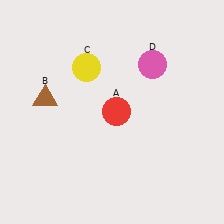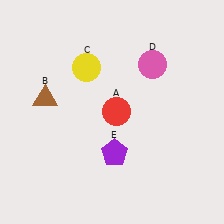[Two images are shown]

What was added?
A purple pentagon (E) was added in Image 2.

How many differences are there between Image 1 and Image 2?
There is 1 difference between the two images.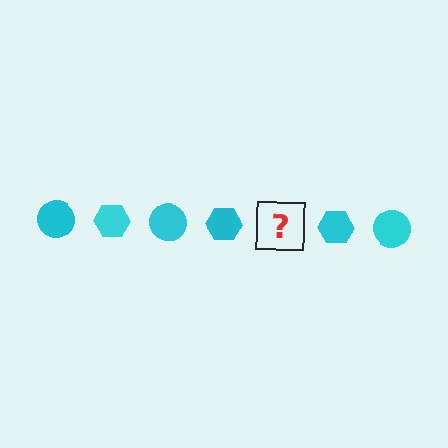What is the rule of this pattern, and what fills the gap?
The rule is that the pattern cycles through circle, hexagon shapes in cyan. The gap should be filled with a cyan circle.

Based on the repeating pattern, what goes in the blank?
The blank should be a cyan circle.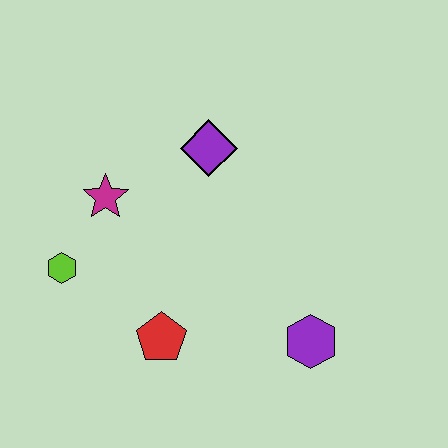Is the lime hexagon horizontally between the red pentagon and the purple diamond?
No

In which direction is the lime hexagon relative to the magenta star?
The lime hexagon is below the magenta star.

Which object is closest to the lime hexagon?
The magenta star is closest to the lime hexagon.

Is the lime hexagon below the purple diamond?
Yes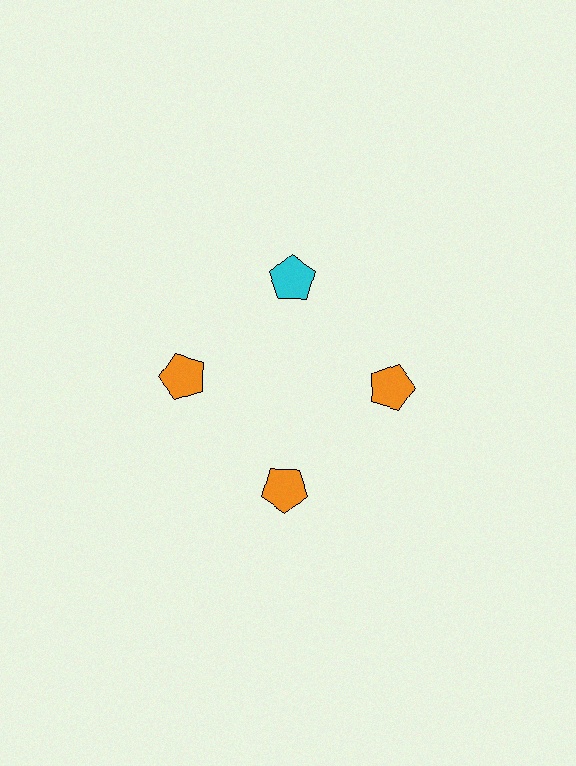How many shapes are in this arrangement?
There are 4 shapes arranged in a ring pattern.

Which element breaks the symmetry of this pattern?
The cyan pentagon at roughly the 12 o'clock position breaks the symmetry. All other shapes are orange pentagons.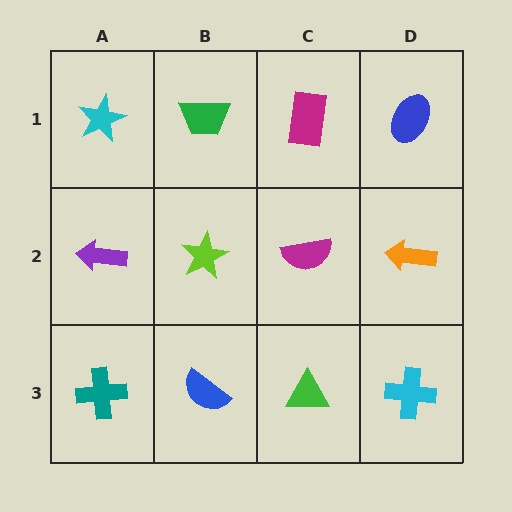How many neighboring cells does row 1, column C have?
3.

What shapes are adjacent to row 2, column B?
A green trapezoid (row 1, column B), a blue semicircle (row 3, column B), a purple arrow (row 2, column A), a magenta semicircle (row 2, column C).